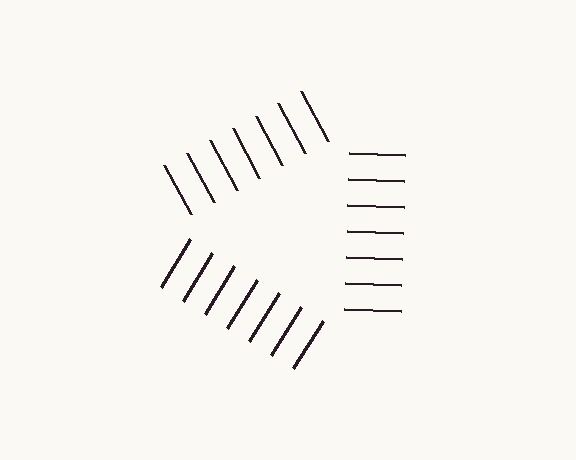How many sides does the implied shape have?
3 sides — the line-ends trace a triangle.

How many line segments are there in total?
21 — 7 along each of the 3 edges.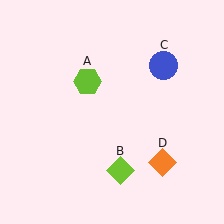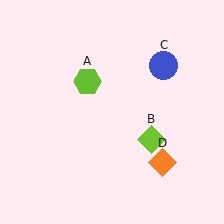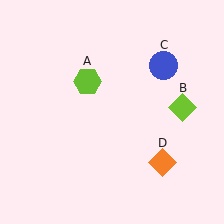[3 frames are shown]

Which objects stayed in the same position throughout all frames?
Lime hexagon (object A) and blue circle (object C) and orange diamond (object D) remained stationary.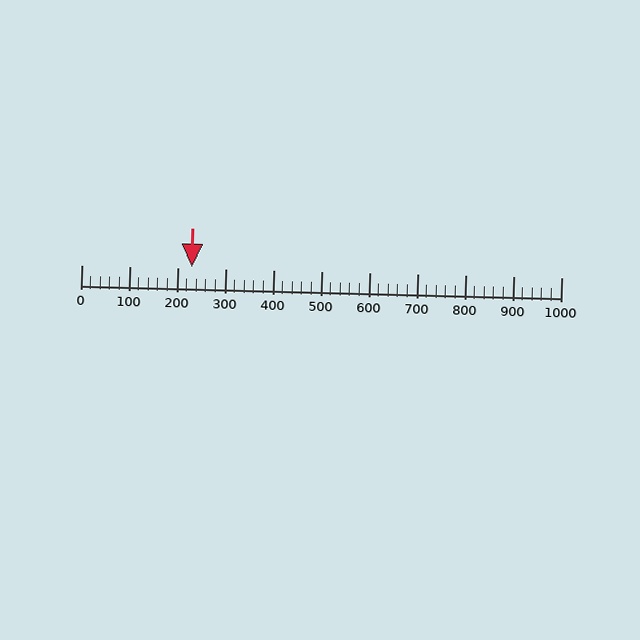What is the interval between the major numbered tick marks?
The major tick marks are spaced 100 units apart.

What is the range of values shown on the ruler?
The ruler shows values from 0 to 1000.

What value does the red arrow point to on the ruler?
The red arrow points to approximately 230.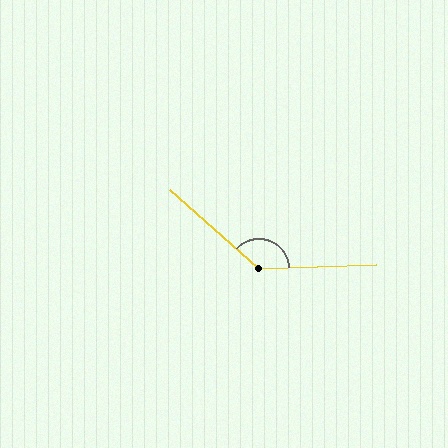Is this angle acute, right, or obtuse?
It is obtuse.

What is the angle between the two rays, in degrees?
Approximately 137 degrees.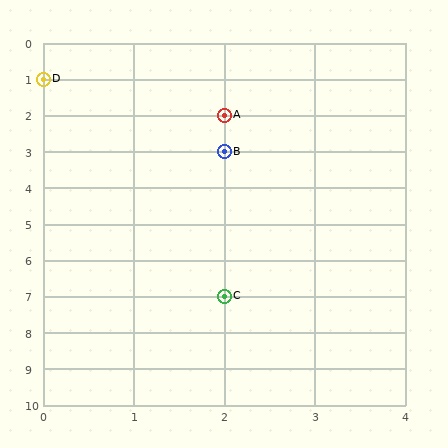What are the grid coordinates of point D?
Point D is at grid coordinates (0, 1).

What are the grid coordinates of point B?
Point B is at grid coordinates (2, 3).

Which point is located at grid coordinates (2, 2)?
Point A is at (2, 2).